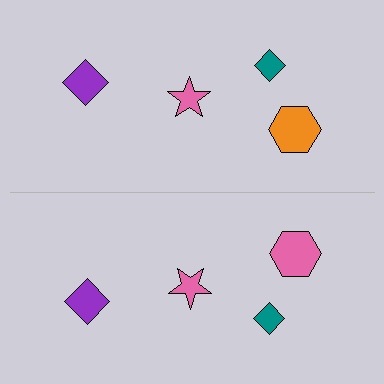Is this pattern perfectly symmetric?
No, the pattern is not perfectly symmetric. The pink hexagon on the bottom side breaks the symmetry — its mirror counterpart is orange.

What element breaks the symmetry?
The pink hexagon on the bottom side breaks the symmetry — its mirror counterpart is orange.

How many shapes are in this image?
There are 8 shapes in this image.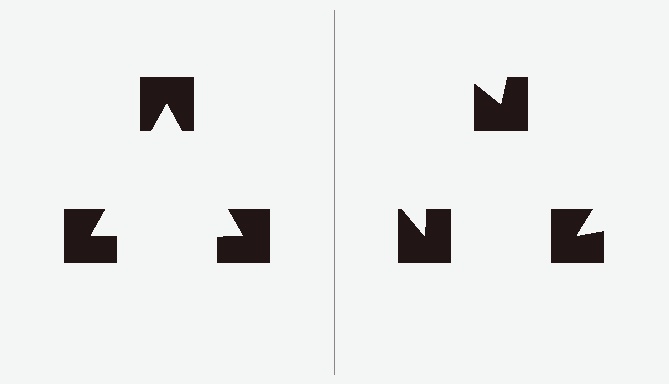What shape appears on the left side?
An illusory triangle.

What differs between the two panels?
The notched squares are positioned identically on both sides; only the wedge orientations differ. On the left they align to a triangle; on the right they are misaligned.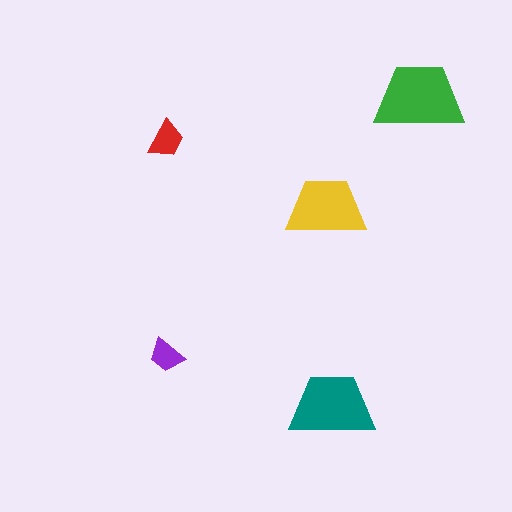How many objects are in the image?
There are 5 objects in the image.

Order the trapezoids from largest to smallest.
the green one, the teal one, the yellow one, the red one, the purple one.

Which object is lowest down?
The teal trapezoid is bottommost.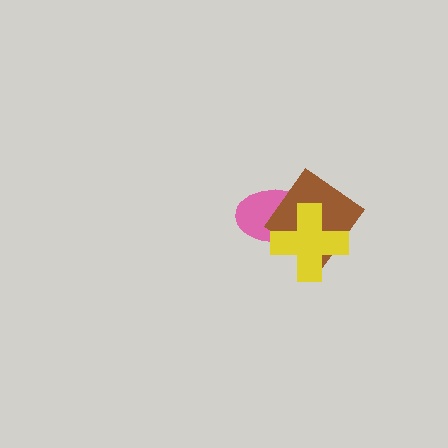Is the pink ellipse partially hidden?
Yes, it is partially covered by another shape.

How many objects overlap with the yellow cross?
2 objects overlap with the yellow cross.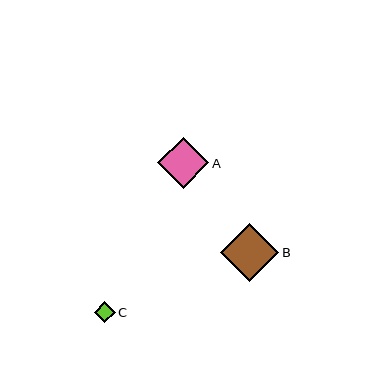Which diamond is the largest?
Diamond B is the largest with a size of approximately 58 pixels.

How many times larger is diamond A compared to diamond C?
Diamond A is approximately 2.6 times the size of diamond C.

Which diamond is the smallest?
Diamond C is the smallest with a size of approximately 20 pixels.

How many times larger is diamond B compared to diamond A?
Diamond B is approximately 1.1 times the size of diamond A.